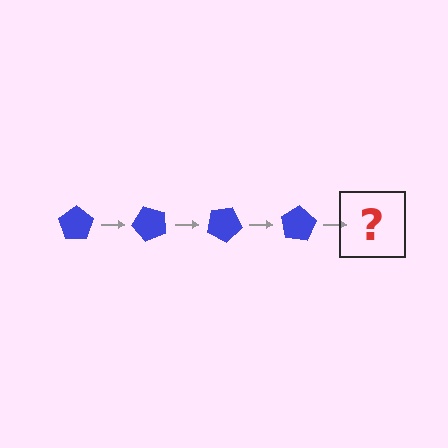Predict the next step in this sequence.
The next step is a blue pentagon rotated 200 degrees.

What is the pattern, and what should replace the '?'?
The pattern is that the pentagon rotates 50 degrees each step. The '?' should be a blue pentagon rotated 200 degrees.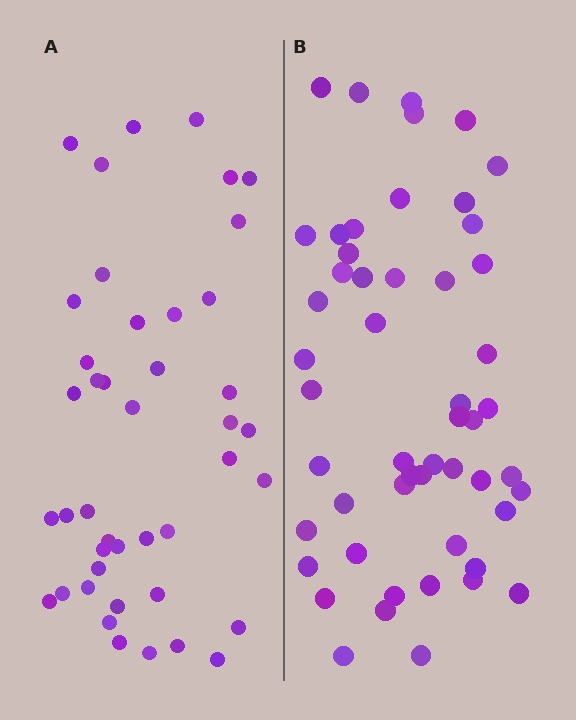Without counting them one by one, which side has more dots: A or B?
Region B (the right region) has more dots.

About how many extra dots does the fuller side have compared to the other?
Region B has roughly 8 or so more dots than region A.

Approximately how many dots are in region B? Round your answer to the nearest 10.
About 50 dots. (The exact count is 52, which rounds to 50.)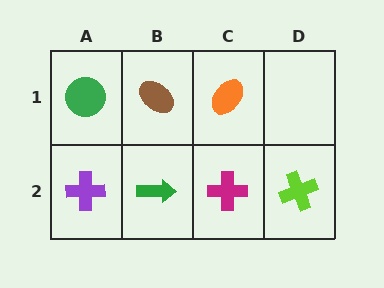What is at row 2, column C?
A magenta cross.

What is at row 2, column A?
A purple cross.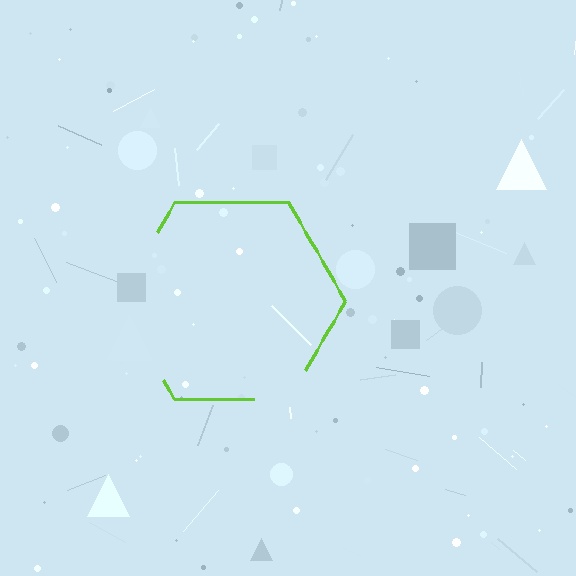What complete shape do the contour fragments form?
The contour fragments form a hexagon.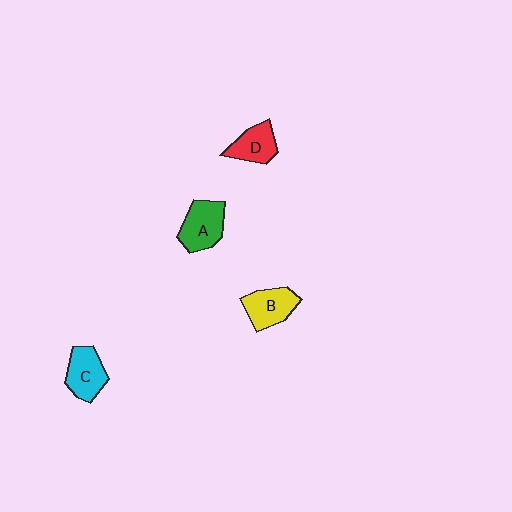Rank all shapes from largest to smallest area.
From largest to smallest: A (green), C (cyan), B (yellow), D (red).